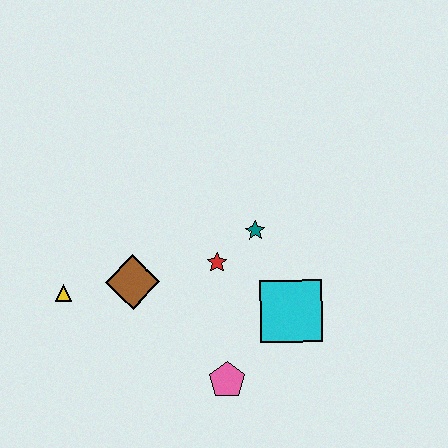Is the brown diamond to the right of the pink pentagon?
No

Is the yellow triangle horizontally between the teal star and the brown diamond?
No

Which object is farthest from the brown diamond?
The cyan square is farthest from the brown diamond.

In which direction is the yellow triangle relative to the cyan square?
The yellow triangle is to the left of the cyan square.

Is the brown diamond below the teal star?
Yes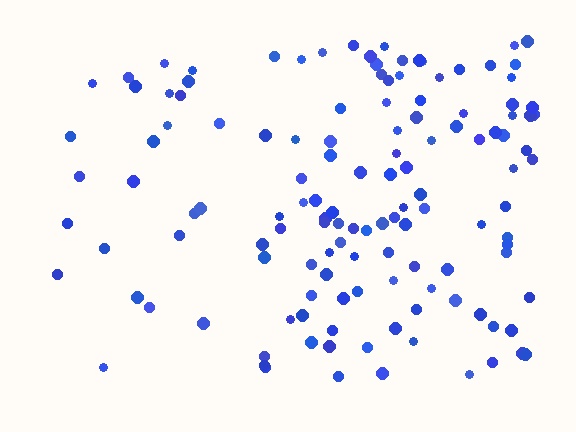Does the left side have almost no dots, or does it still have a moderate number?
Still a moderate number, just noticeably fewer than the right.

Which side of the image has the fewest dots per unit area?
The left.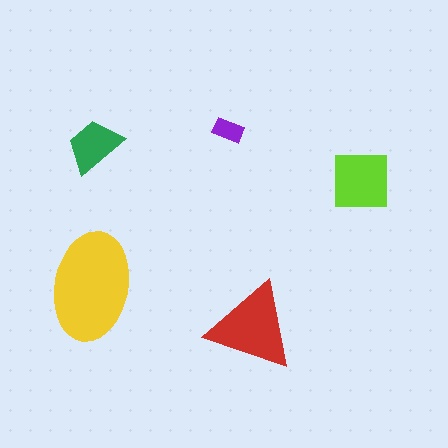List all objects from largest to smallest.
The yellow ellipse, the red triangle, the lime square, the green trapezoid, the purple rectangle.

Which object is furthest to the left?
The yellow ellipse is leftmost.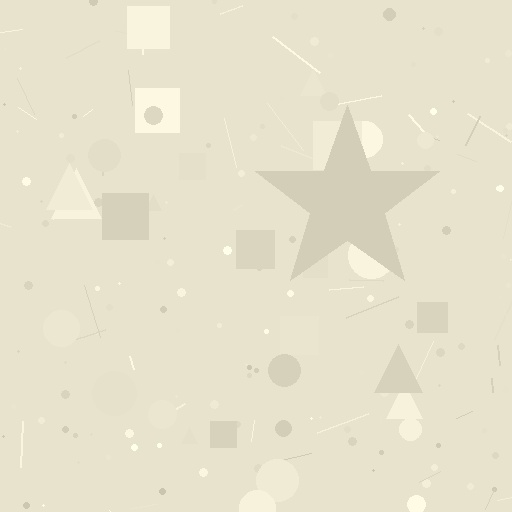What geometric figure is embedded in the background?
A star is embedded in the background.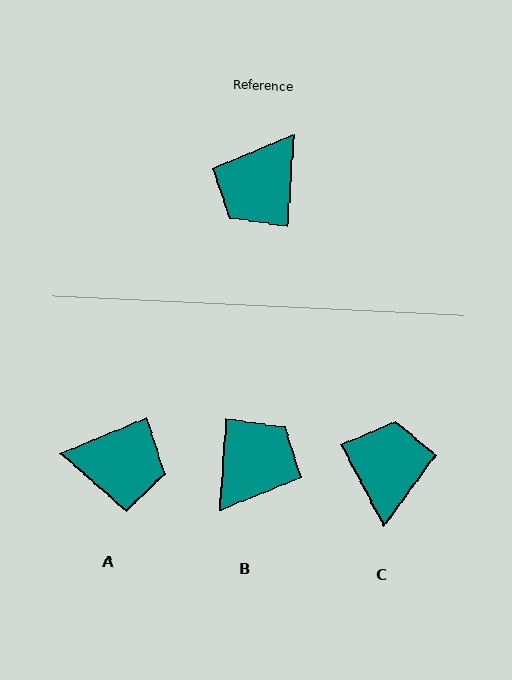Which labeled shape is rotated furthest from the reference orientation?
B, about 180 degrees away.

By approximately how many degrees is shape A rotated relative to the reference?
Approximately 116 degrees counter-clockwise.